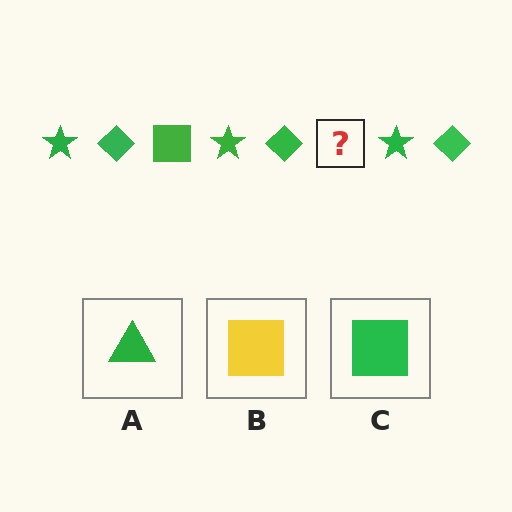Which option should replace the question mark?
Option C.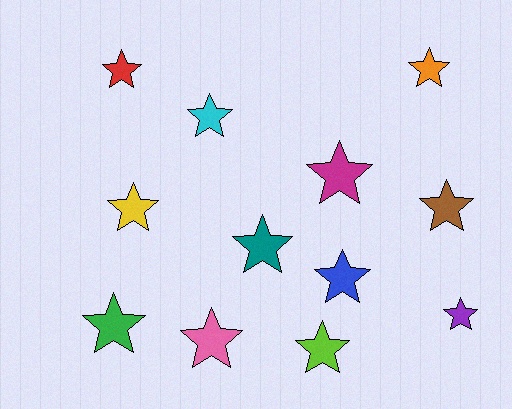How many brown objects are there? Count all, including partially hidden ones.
There is 1 brown object.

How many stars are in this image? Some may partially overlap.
There are 12 stars.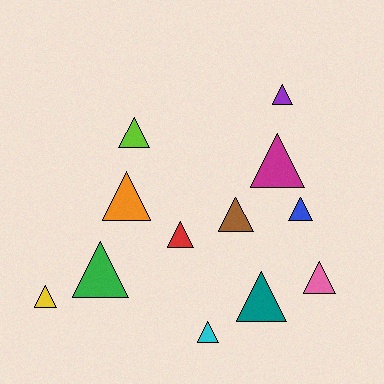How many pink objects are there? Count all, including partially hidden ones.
There is 1 pink object.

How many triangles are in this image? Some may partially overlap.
There are 12 triangles.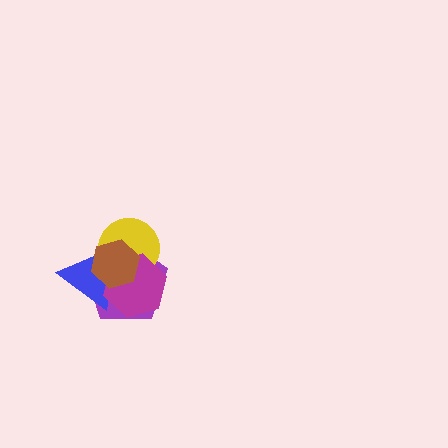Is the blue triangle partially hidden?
Yes, it is partially covered by another shape.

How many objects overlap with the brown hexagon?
4 objects overlap with the brown hexagon.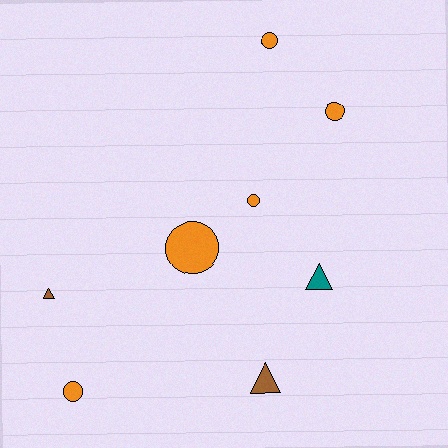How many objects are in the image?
There are 8 objects.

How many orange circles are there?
There are 5 orange circles.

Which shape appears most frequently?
Circle, with 5 objects.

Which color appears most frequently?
Orange, with 5 objects.